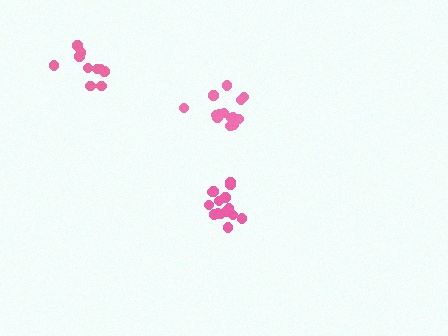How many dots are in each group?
Group 1: 15 dots, Group 2: 10 dots, Group 3: 14 dots (39 total).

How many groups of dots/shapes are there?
There are 3 groups.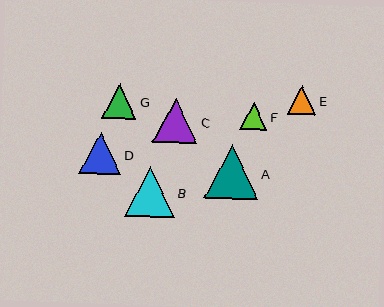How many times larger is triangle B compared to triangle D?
Triangle B is approximately 1.2 times the size of triangle D.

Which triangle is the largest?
Triangle A is the largest with a size of approximately 54 pixels.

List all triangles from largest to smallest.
From largest to smallest: A, B, C, D, G, E, F.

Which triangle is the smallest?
Triangle F is the smallest with a size of approximately 27 pixels.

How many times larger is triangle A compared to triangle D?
Triangle A is approximately 1.3 times the size of triangle D.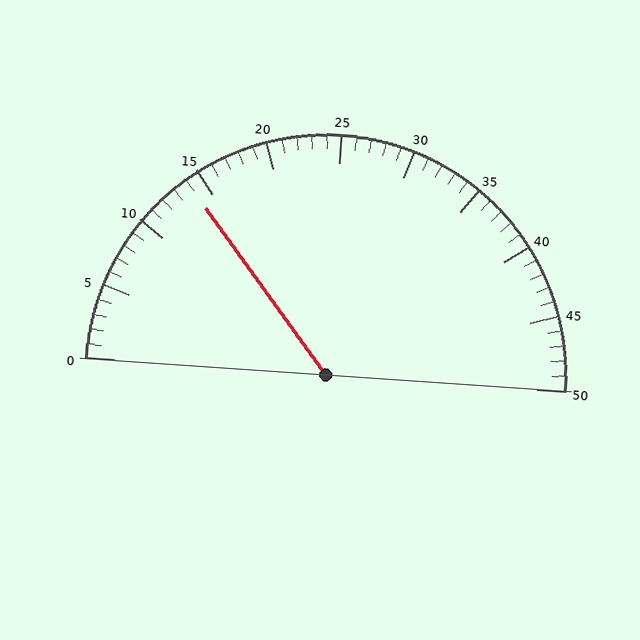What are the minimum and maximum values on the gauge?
The gauge ranges from 0 to 50.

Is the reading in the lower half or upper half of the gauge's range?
The reading is in the lower half of the range (0 to 50).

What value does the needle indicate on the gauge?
The needle indicates approximately 14.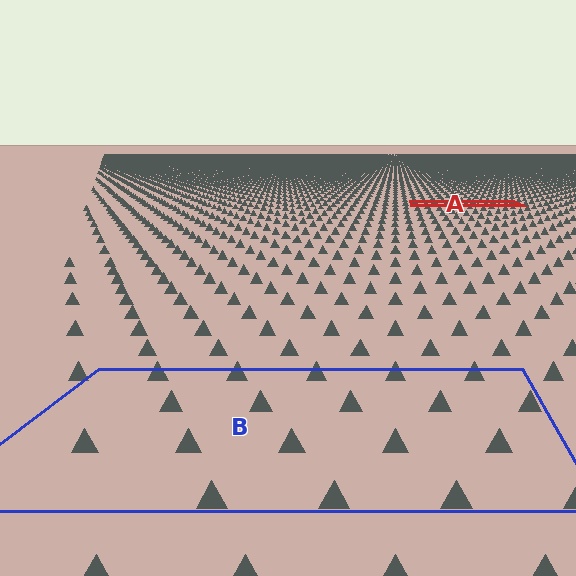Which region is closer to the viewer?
Region B is closer. The texture elements there are larger and more spread out.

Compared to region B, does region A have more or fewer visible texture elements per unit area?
Region A has more texture elements per unit area — they are packed more densely because it is farther away.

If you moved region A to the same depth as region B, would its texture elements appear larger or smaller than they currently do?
They would appear larger. At a closer depth, the same texture elements are projected at a bigger on-screen size.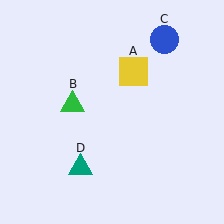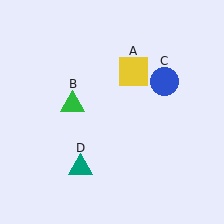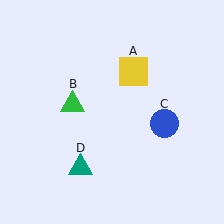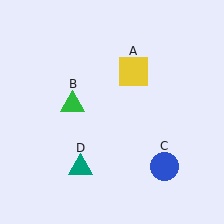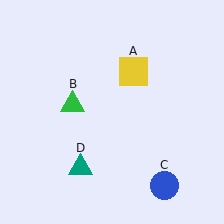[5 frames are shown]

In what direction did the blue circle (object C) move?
The blue circle (object C) moved down.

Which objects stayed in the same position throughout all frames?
Yellow square (object A) and green triangle (object B) and teal triangle (object D) remained stationary.